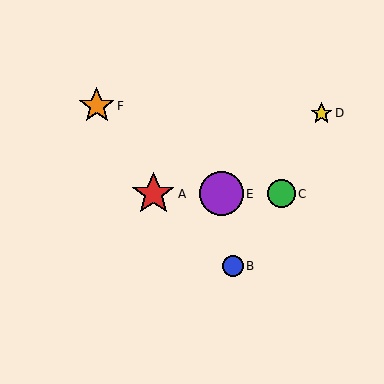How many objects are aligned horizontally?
3 objects (A, C, E) are aligned horizontally.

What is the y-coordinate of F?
Object F is at y≈106.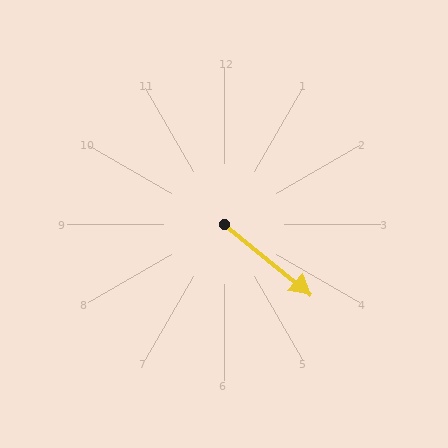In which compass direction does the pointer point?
Southeast.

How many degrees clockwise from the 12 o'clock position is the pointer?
Approximately 129 degrees.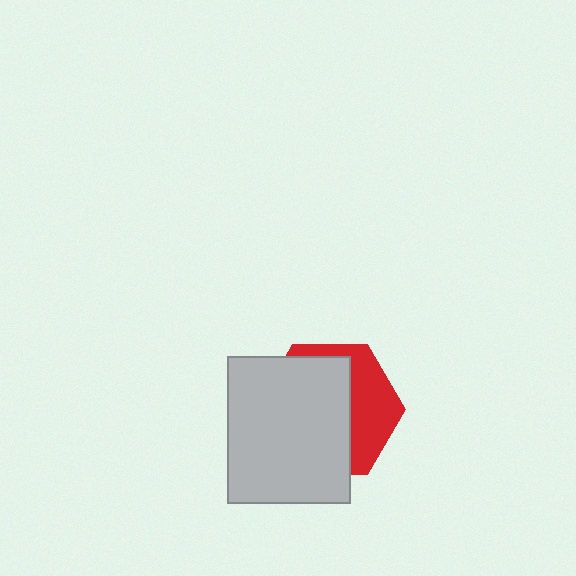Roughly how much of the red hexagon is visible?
A small part of it is visible (roughly 36%).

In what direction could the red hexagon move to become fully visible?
The red hexagon could move right. That would shift it out from behind the light gray rectangle entirely.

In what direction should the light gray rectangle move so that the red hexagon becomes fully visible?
The light gray rectangle should move left. That is the shortest direction to clear the overlap and leave the red hexagon fully visible.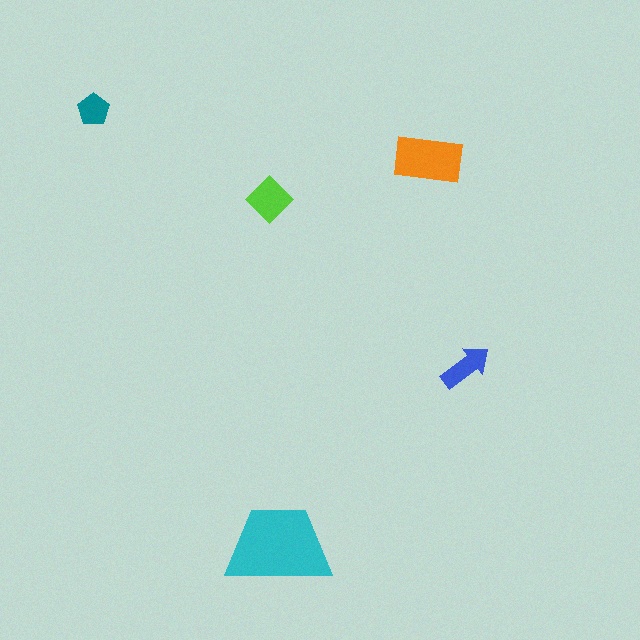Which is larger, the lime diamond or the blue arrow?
The lime diamond.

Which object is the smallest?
The teal pentagon.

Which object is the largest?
The cyan trapezoid.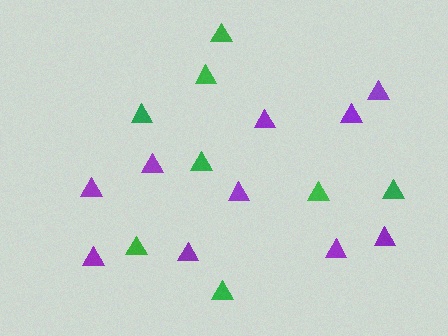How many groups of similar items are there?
There are 2 groups: one group of green triangles (8) and one group of purple triangles (10).